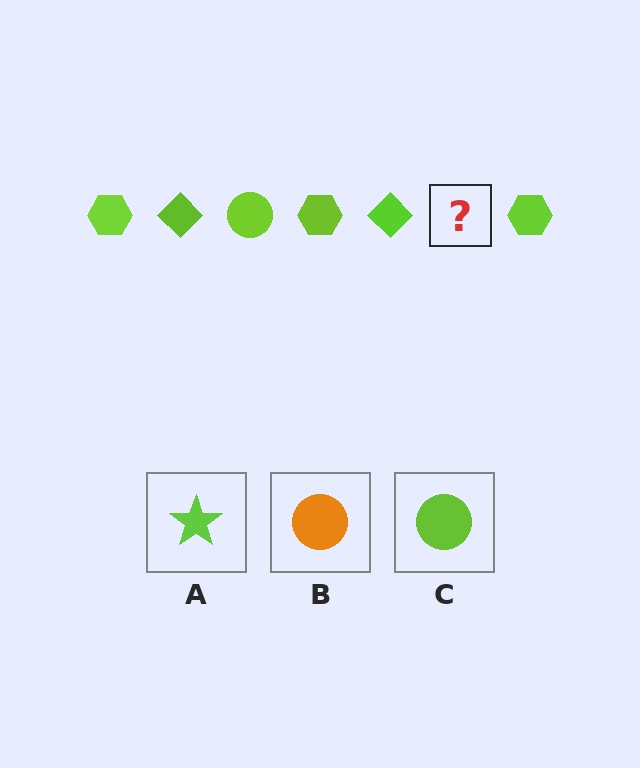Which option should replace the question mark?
Option C.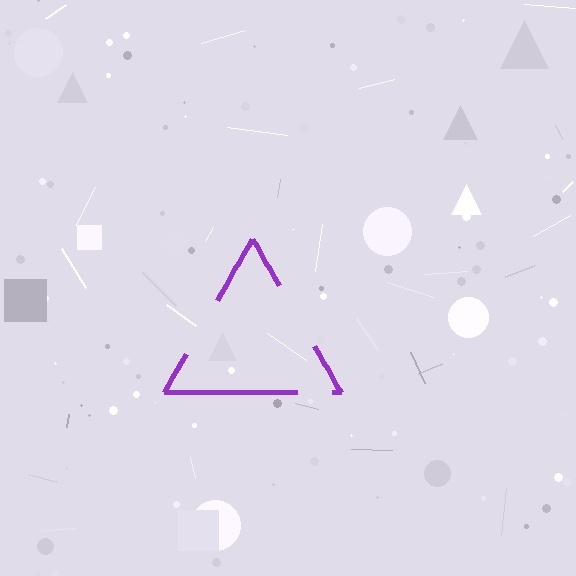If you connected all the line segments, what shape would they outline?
They would outline a triangle.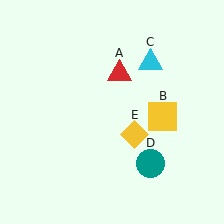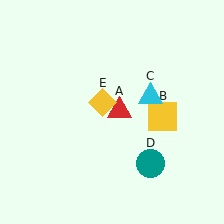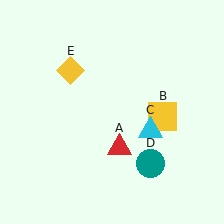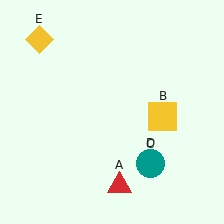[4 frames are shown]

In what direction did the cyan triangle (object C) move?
The cyan triangle (object C) moved down.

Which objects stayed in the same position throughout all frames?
Yellow square (object B) and teal circle (object D) remained stationary.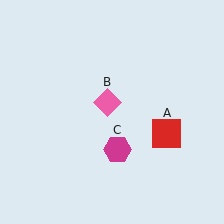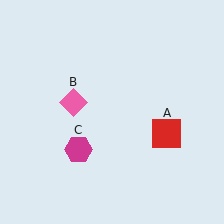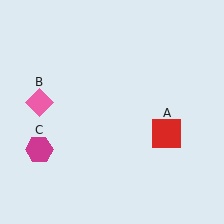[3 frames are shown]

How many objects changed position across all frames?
2 objects changed position: pink diamond (object B), magenta hexagon (object C).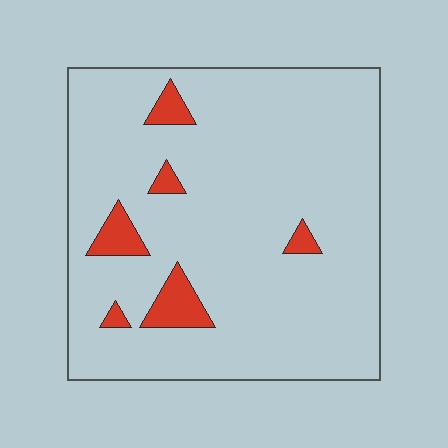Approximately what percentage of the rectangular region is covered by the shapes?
Approximately 10%.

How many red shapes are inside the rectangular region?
6.